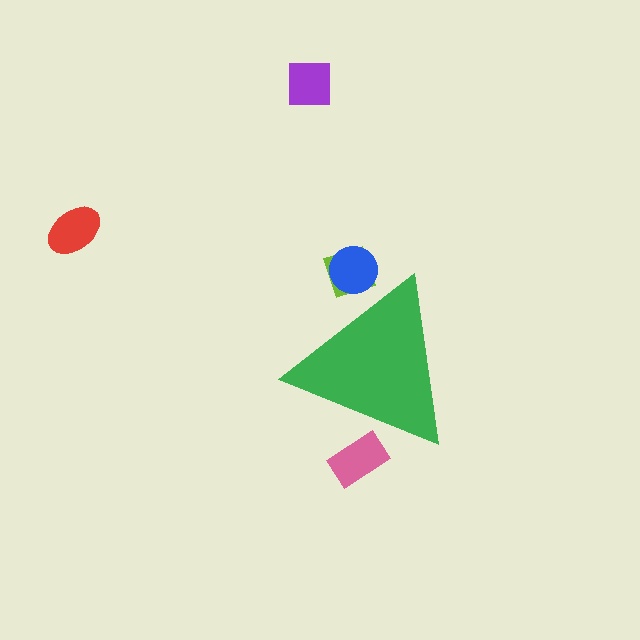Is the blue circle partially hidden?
Yes, the blue circle is partially hidden behind the green triangle.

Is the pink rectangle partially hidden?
Yes, the pink rectangle is partially hidden behind the green triangle.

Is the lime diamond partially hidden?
Yes, the lime diamond is partially hidden behind the green triangle.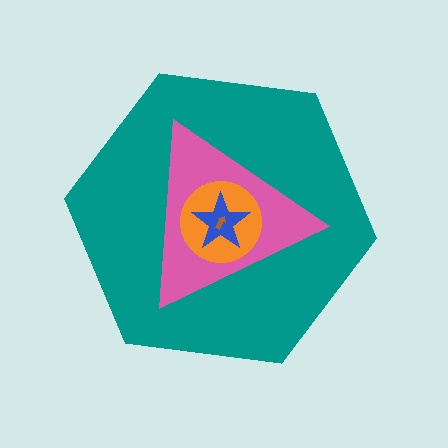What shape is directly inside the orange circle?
The blue star.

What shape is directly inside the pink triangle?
The orange circle.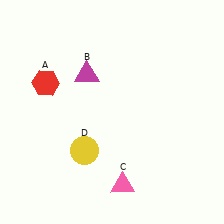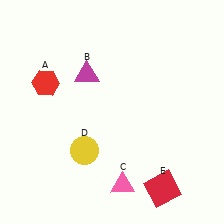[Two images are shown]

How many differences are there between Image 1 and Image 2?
There is 1 difference between the two images.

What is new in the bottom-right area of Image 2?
A red square (E) was added in the bottom-right area of Image 2.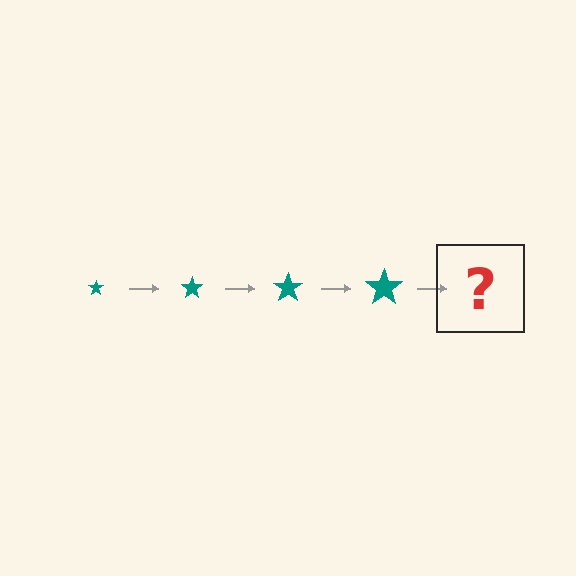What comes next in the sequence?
The next element should be a teal star, larger than the previous one.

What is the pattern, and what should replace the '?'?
The pattern is that the star gets progressively larger each step. The '?' should be a teal star, larger than the previous one.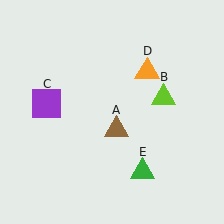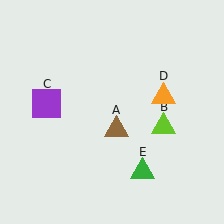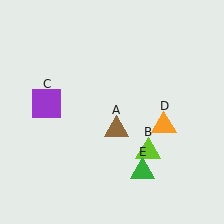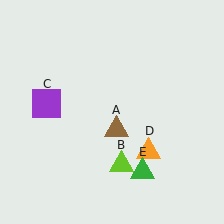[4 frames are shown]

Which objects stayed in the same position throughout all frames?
Brown triangle (object A) and purple square (object C) and green triangle (object E) remained stationary.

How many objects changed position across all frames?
2 objects changed position: lime triangle (object B), orange triangle (object D).